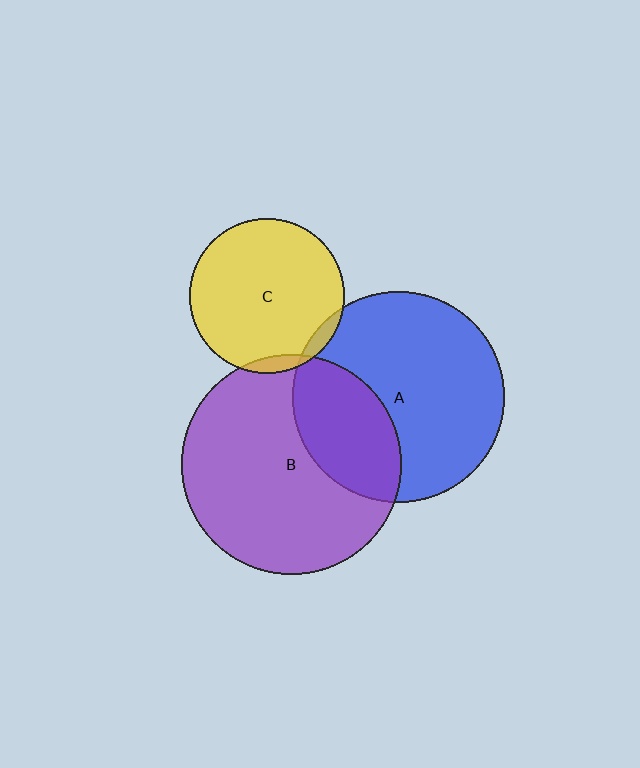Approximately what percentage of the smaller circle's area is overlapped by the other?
Approximately 5%.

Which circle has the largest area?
Circle B (purple).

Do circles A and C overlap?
Yes.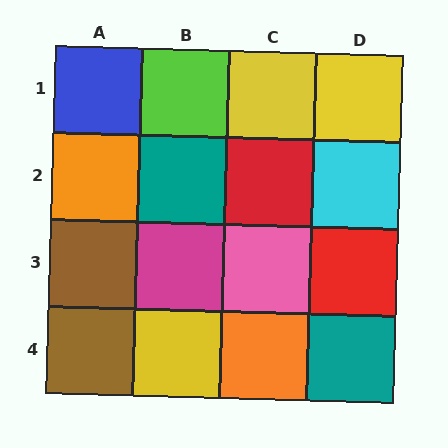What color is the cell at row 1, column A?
Blue.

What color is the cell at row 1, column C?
Yellow.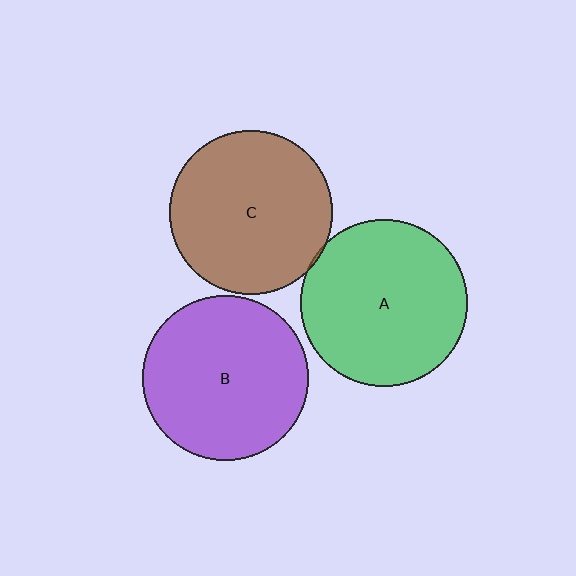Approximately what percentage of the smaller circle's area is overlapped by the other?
Approximately 5%.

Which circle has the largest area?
Circle A (green).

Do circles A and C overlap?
Yes.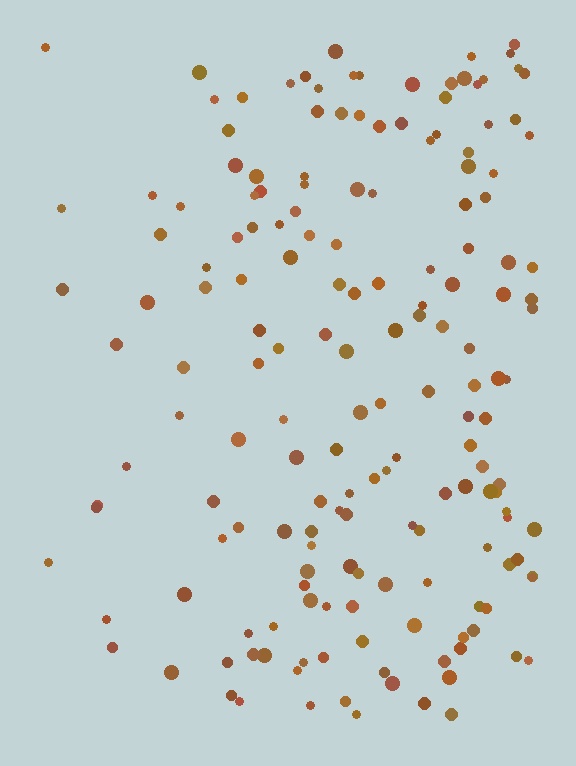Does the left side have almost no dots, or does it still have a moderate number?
Still a moderate number, just noticeably fewer than the right.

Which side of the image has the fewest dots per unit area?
The left.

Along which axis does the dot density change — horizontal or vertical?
Horizontal.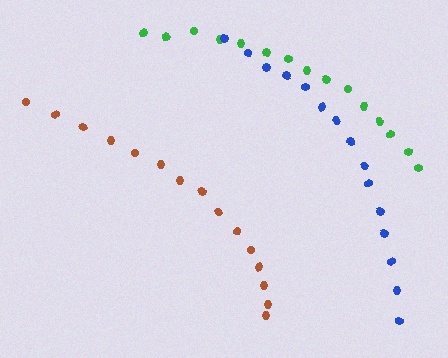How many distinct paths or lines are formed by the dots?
There are 3 distinct paths.